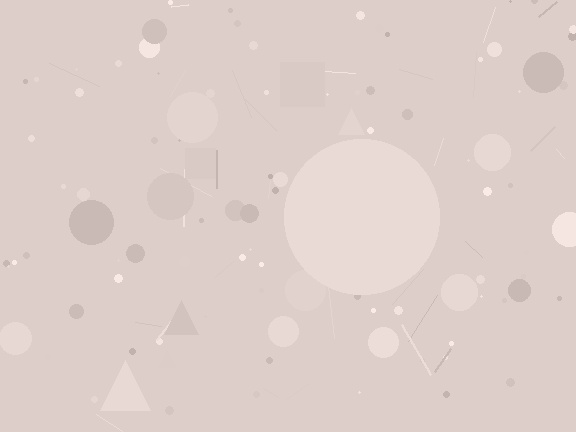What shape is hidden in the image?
A circle is hidden in the image.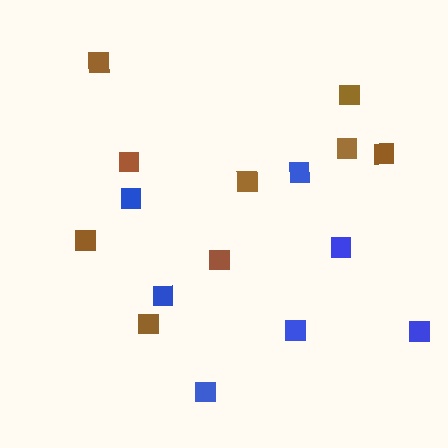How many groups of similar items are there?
There are 2 groups: one group of brown squares (9) and one group of blue squares (7).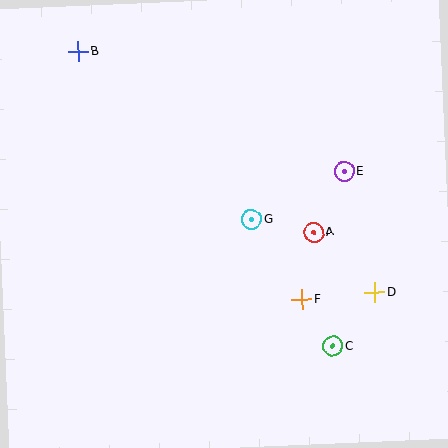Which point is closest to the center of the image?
Point G at (252, 219) is closest to the center.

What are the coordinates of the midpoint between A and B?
The midpoint between A and B is at (196, 142).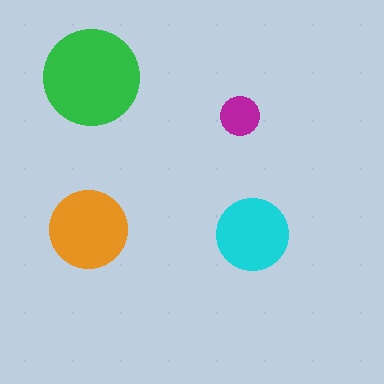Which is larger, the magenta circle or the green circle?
The green one.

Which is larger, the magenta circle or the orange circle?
The orange one.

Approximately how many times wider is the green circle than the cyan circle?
About 1.5 times wider.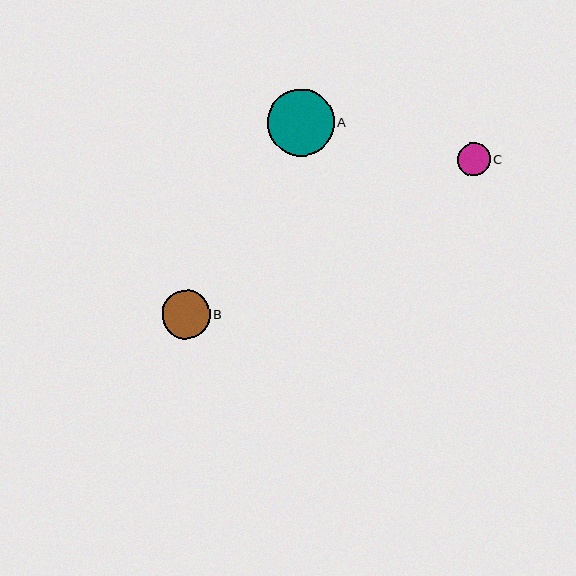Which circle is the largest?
Circle A is the largest with a size of approximately 66 pixels.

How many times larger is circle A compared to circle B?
Circle A is approximately 1.4 times the size of circle B.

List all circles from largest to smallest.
From largest to smallest: A, B, C.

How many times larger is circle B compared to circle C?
Circle B is approximately 1.5 times the size of circle C.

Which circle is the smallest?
Circle C is the smallest with a size of approximately 33 pixels.